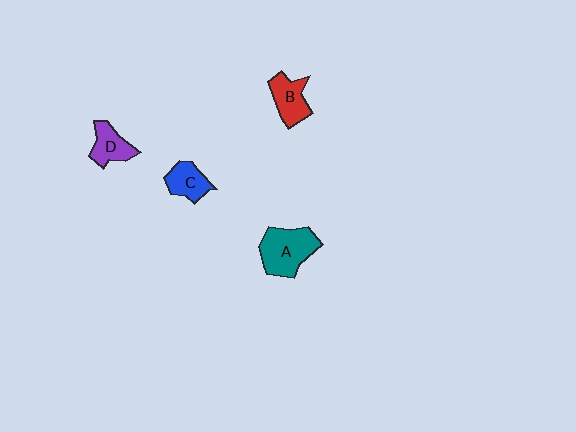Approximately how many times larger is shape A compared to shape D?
Approximately 1.7 times.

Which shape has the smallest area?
Shape C (blue).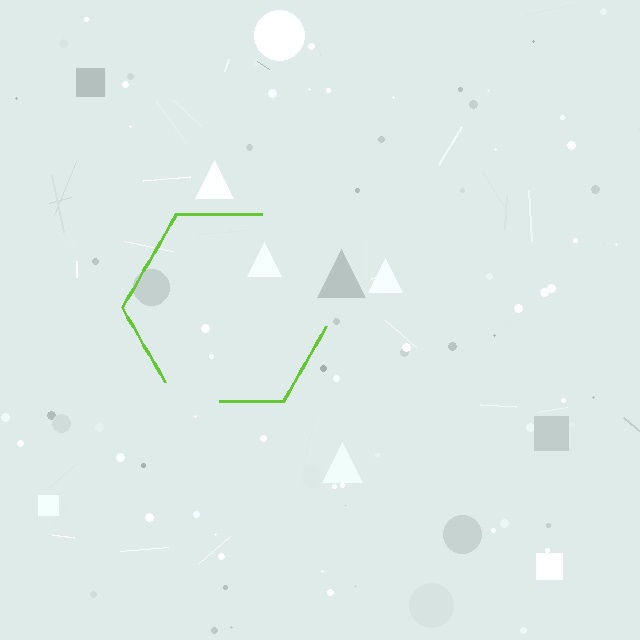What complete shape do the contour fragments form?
The contour fragments form a hexagon.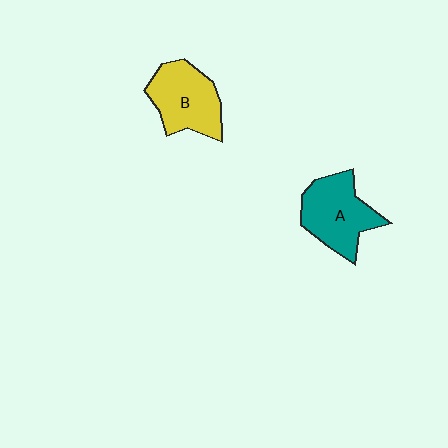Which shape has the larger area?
Shape A (teal).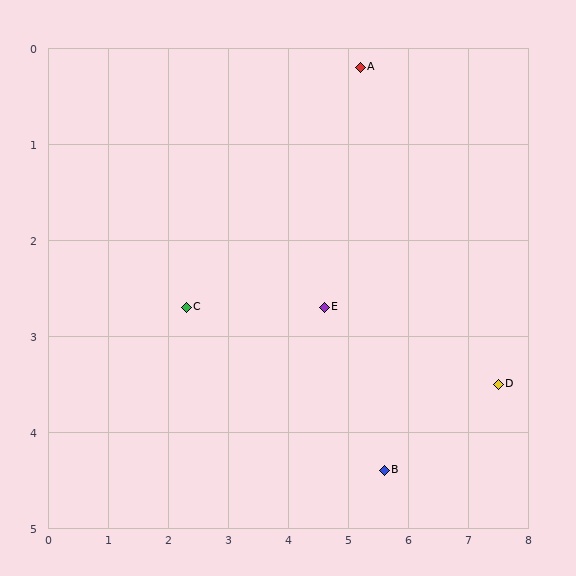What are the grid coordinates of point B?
Point B is at approximately (5.6, 4.4).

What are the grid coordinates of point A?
Point A is at approximately (5.2, 0.2).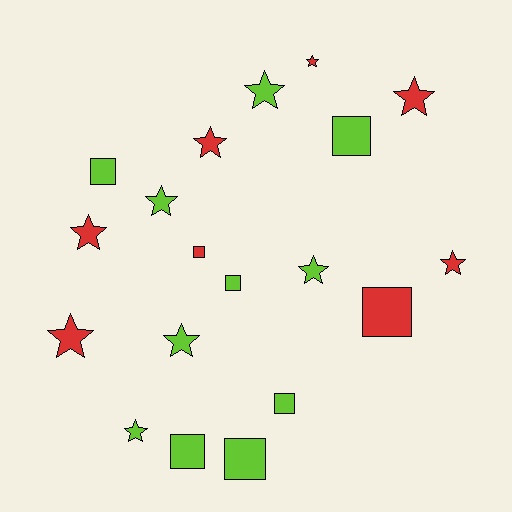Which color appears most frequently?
Lime, with 11 objects.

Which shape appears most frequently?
Star, with 11 objects.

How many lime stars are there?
There are 5 lime stars.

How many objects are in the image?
There are 19 objects.